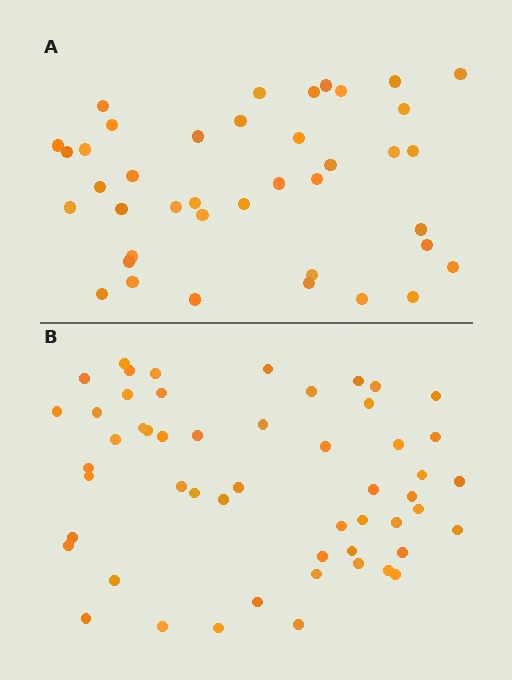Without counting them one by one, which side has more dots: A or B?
Region B (the bottom region) has more dots.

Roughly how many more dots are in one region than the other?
Region B has approximately 15 more dots than region A.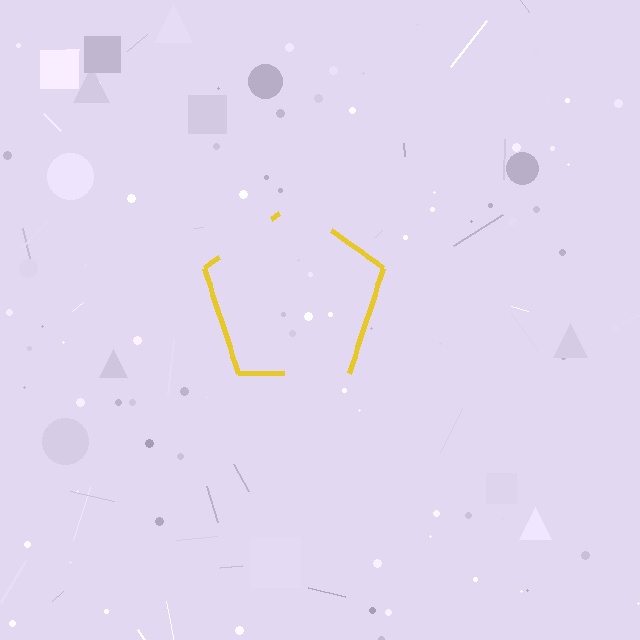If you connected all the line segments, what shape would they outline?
They would outline a pentagon.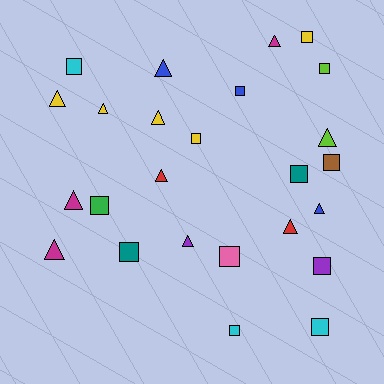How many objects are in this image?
There are 25 objects.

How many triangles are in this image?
There are 12 triangles.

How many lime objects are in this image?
There are 2 lime objects.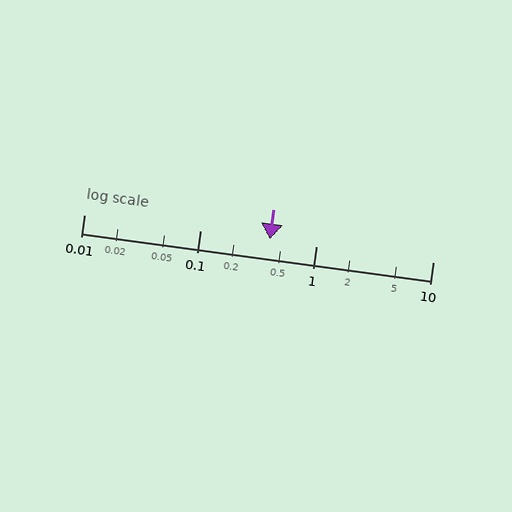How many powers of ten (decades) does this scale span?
The scale spans 3 decades, from 0.01 to 10.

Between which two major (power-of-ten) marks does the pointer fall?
The pointer is between 0.1 and 1.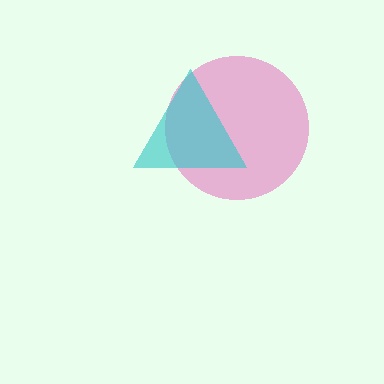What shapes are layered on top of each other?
The layered shapes are: a pink circle, a cyan triangle.